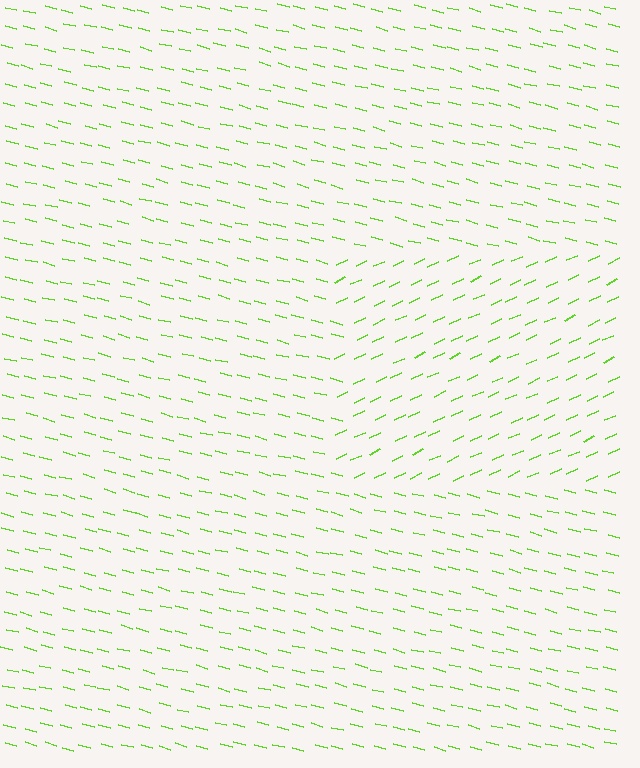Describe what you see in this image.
The image is filled with small lime line segments. A rectangle region in the image has lines oriented differently from the surrounding lines, creating a visible texture boundary.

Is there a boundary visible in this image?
Yes, there is a texture boundary formed by a change in line orientation.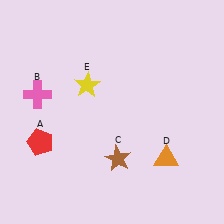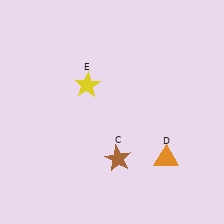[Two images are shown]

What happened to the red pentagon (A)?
The red pentagon (A) was removed in Image 2. It was in the bottom-left area of Image 1.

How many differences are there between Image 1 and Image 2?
There are 2 differences between the two images.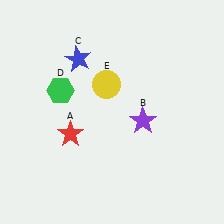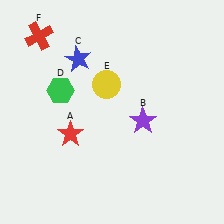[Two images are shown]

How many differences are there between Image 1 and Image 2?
There is 1 difference between the two images.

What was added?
A red cross (F) was added in Image 2.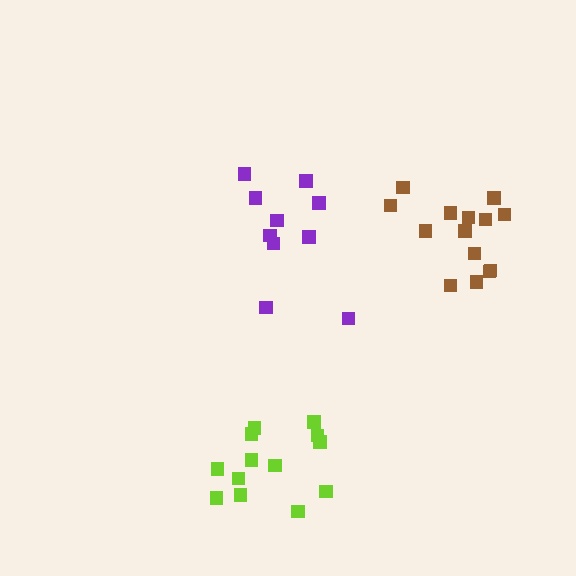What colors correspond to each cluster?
The clusters are colored: brown, lime, purple.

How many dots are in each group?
Group 1: 14 dots, Group 2: 13 dots, Group 3: 10 dots (37 total).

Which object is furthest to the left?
The lime cluster is leftmost.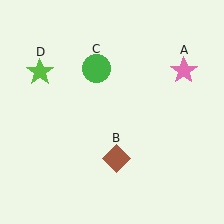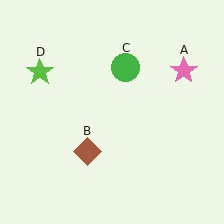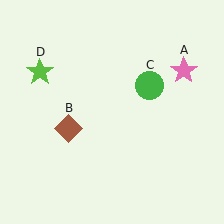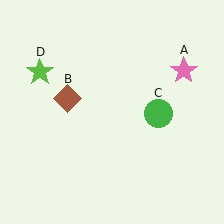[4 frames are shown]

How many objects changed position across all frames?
2 objects changed position: brown diamond (object B), green circle (object C).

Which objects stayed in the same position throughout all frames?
Pink star (object A) and lime star (object D) remained stationary.